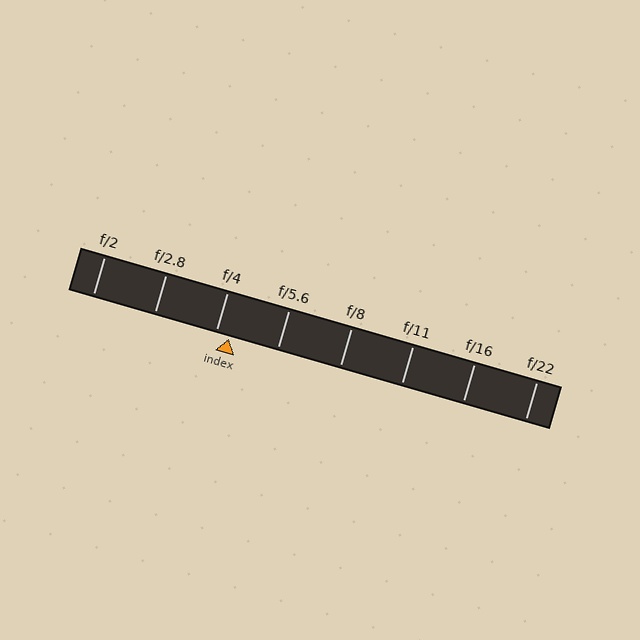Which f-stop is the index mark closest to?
The index mark is closest to f/4.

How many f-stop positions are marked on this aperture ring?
There are 8 f-stop positions marked.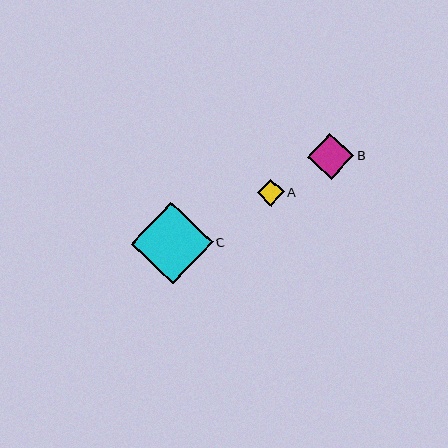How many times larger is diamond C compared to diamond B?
Diamond C is approximately 1.8 times the size of diamond B.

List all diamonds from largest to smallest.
From largest to smallest: C, B, A.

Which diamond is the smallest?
Diamond A is the smallest with a size of approximately 27 pixels.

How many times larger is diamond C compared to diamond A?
Diamond C is approximately 3.0 times the size of diamond A.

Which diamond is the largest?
Diamond C is the largest with a size of approximately 82 pixels.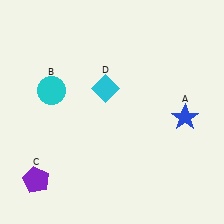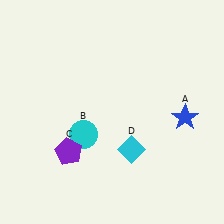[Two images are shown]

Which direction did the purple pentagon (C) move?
The purple pentagon (C) moved right.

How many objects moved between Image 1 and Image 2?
3 objects moved between the two images.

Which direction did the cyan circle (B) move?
The cyan circle (B) moved down.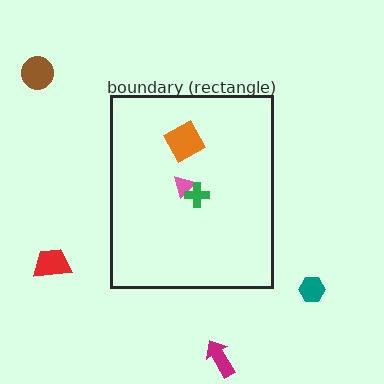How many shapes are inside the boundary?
3 inside, 4 outside.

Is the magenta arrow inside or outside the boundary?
Outside.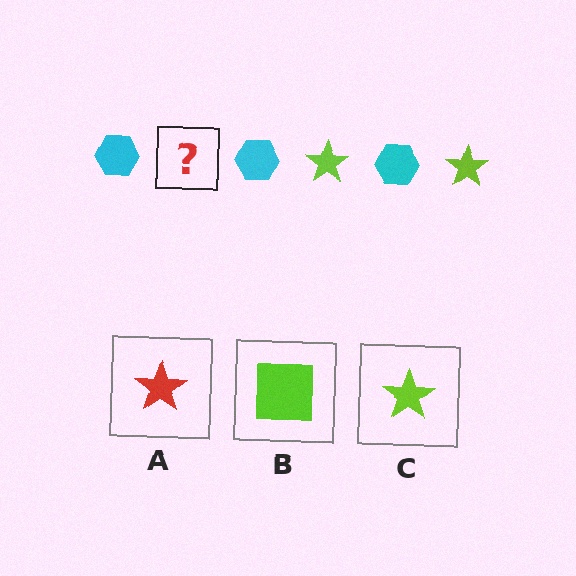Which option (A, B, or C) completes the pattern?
C.